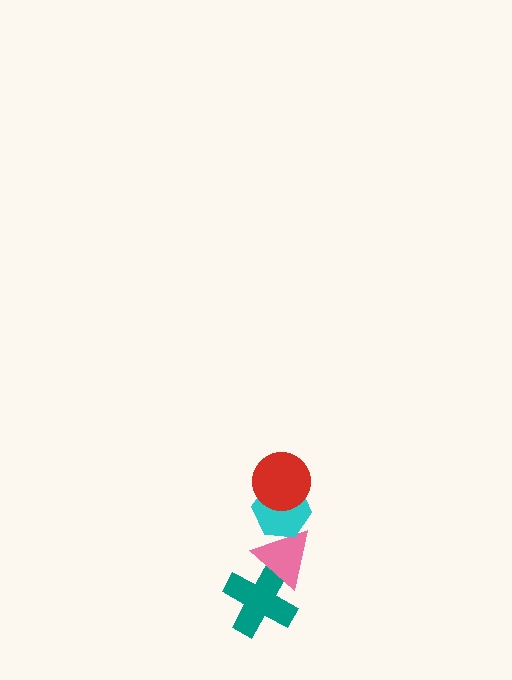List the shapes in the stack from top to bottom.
From top to bottom: the red circle, the cyan hexagon, the pink triangle, the teal cross.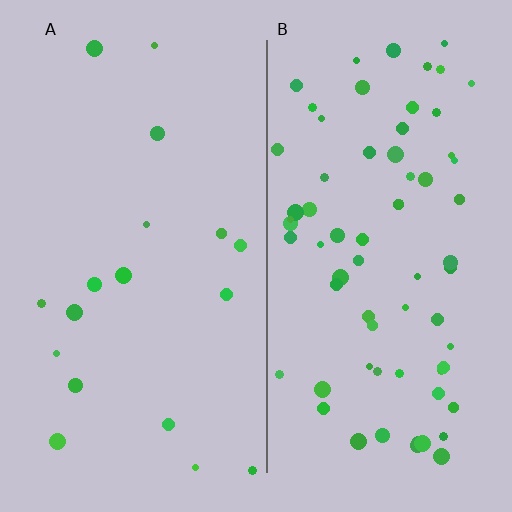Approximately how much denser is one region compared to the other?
Approximately 3.9× — region B over region A.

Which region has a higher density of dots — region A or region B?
B (the right).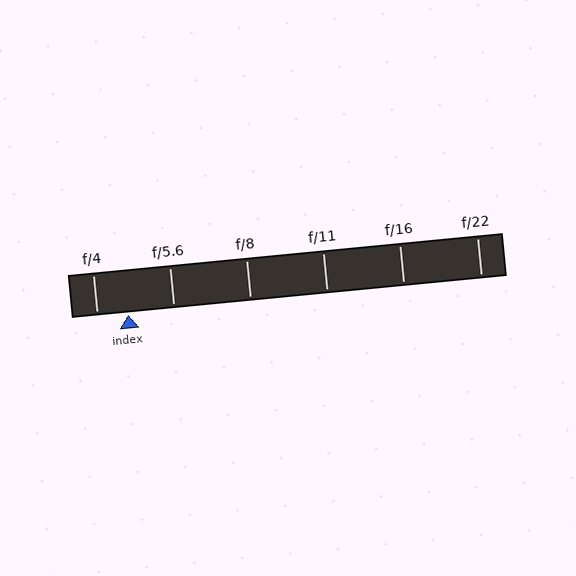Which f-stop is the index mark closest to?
The index mark is closest to f/4.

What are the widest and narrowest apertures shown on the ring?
The widest aperture shown is f/4 and the narrowest is f/22.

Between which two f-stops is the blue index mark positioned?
The index mark is between f/4 and f/5.6.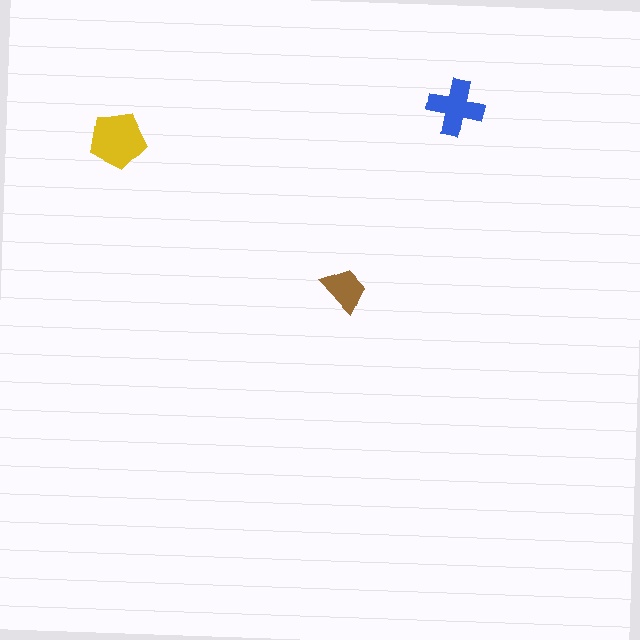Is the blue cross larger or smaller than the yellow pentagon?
Smaller.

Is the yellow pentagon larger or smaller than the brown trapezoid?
Larger.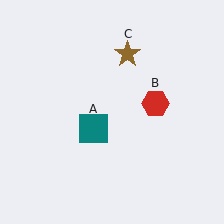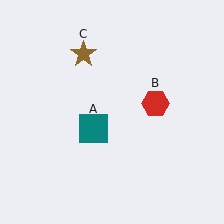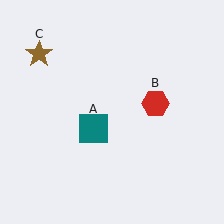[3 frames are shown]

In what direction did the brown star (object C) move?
The brown star (object C) moved left.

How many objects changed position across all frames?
1 object changed position: brown star (object C).